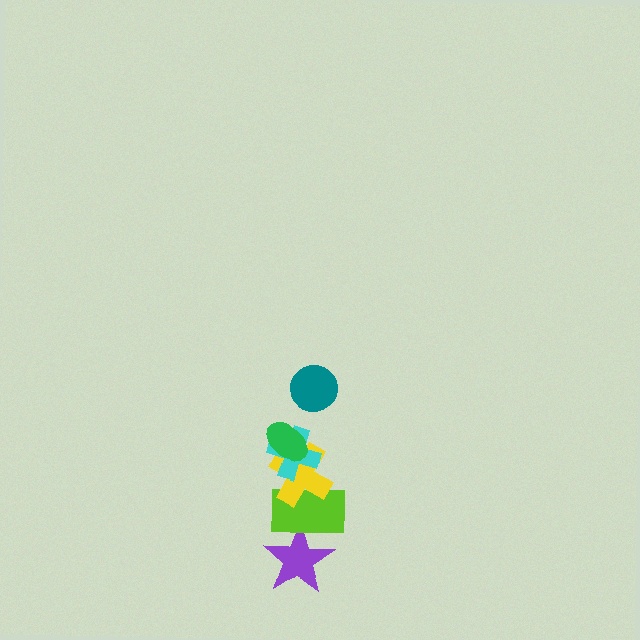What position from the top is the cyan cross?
The cyan cross is 3rd from the top.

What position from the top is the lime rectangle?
The lime rectangle is 5th from the top.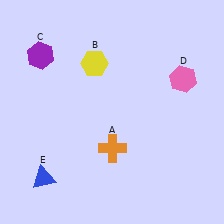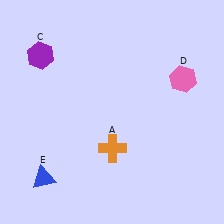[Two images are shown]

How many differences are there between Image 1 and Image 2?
There is 1 difference between the two images.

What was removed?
The yellow hexagon (B) was removed in Image 2.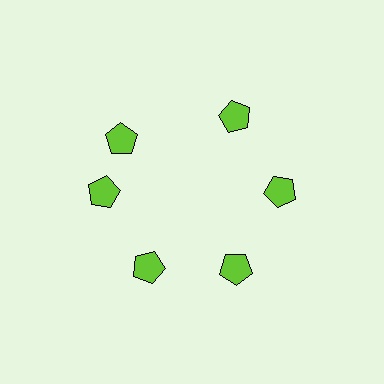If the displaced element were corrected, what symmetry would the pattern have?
It would have 6-fold rotational symmetry — the pattern would map onto itself every 60 degrees.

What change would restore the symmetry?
The symmetry would be restored by rotating it back into even spacing with its neighbors so that all 6 pentagons sit at equal angles and equal distance from the center.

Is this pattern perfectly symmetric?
No. The 6 lime pentagons are arranged in a ring, but one element near the 11 o'clock position is rotated out of alignment along the ring, breaking the 6-fold rotational symmetry.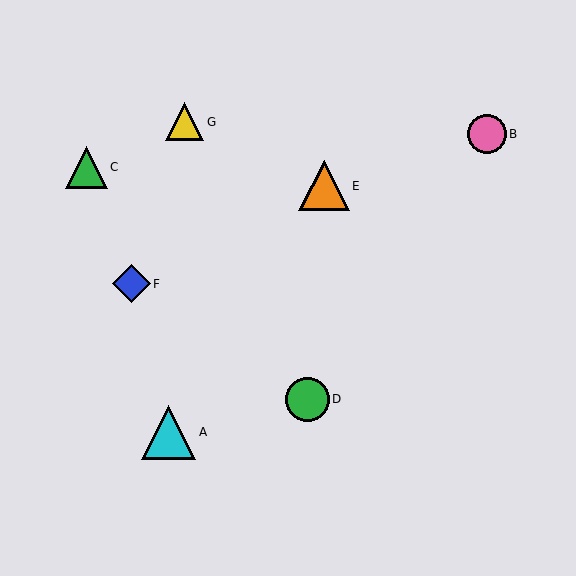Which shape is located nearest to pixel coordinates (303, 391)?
The green circle (labeled D) at (307, 399) is nearest to that location.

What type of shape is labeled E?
Shape E is an orange triangle.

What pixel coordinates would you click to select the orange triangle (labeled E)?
Click at (324, 186) to select the orange triangle E.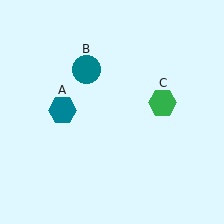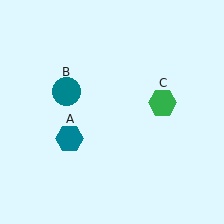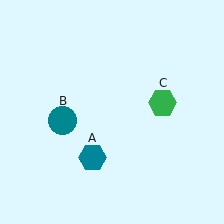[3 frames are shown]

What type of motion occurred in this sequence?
The teal hexagon (object A), teal circle (object B) rotated counterclockwise around the center of the scene.